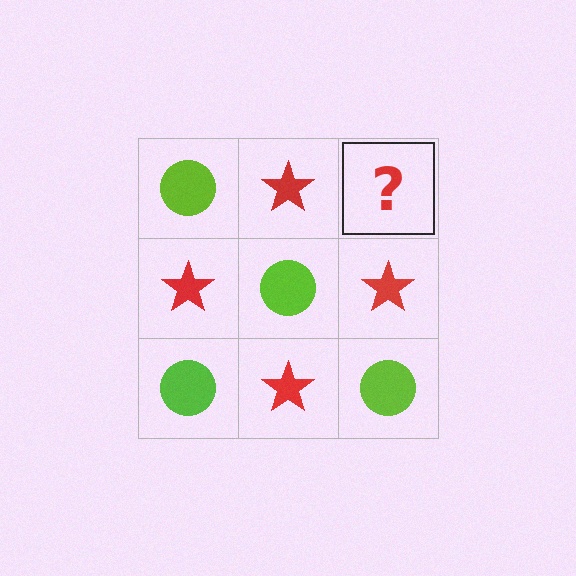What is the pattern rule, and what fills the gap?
The rule is that it alternates lime circle and red star in a checkerboard pattern. The gap should be filled with a lime circle.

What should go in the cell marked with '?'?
The missing cell should contain a lime circle.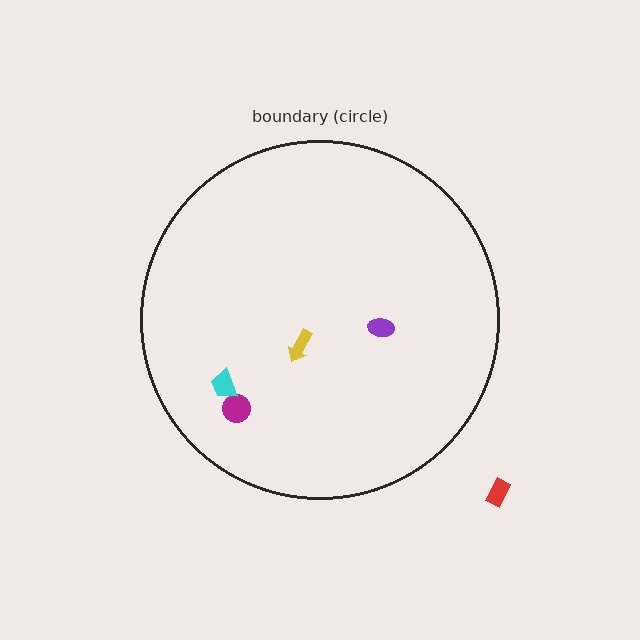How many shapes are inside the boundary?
4 inside, 1 outside.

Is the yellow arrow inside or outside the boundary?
Inside.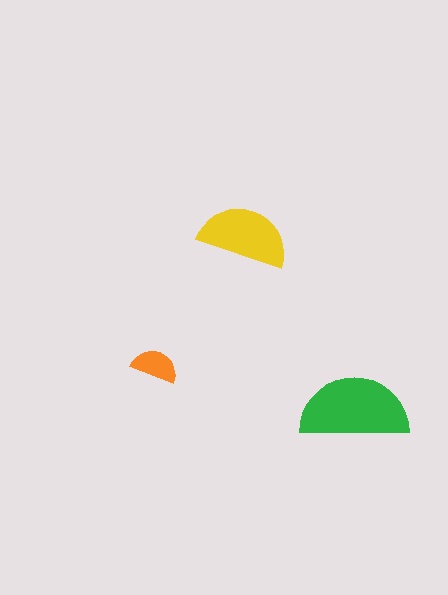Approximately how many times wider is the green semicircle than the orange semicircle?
About 2.5 times wider.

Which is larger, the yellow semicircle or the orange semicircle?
The yellow one.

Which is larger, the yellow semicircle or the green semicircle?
The green one.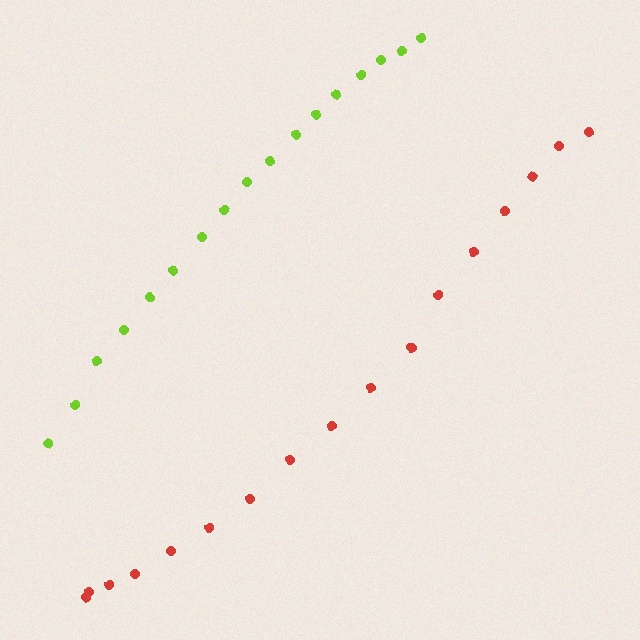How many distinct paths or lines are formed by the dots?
There are 2 distinct paths.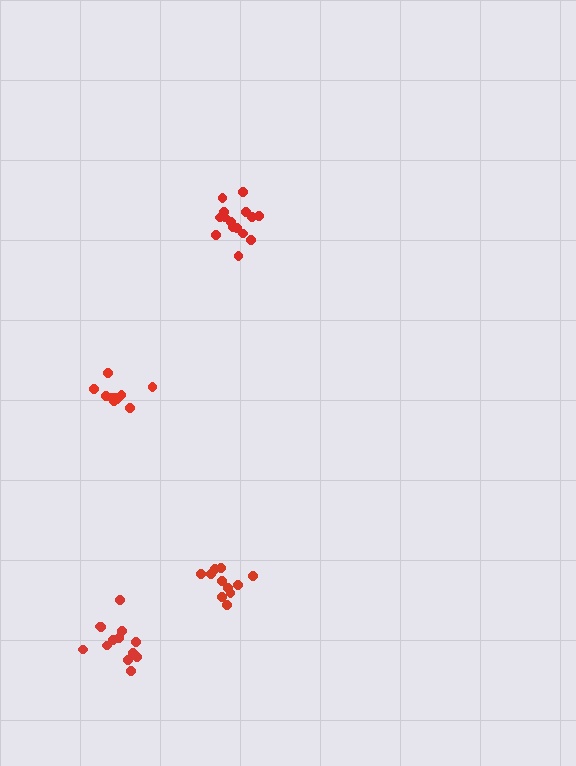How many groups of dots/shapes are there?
There are 4 groups.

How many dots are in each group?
Group 1: 10 dots, Group 2: 11 dots, Group 3: 15 dots, Group 4: 14 dots (50 total).